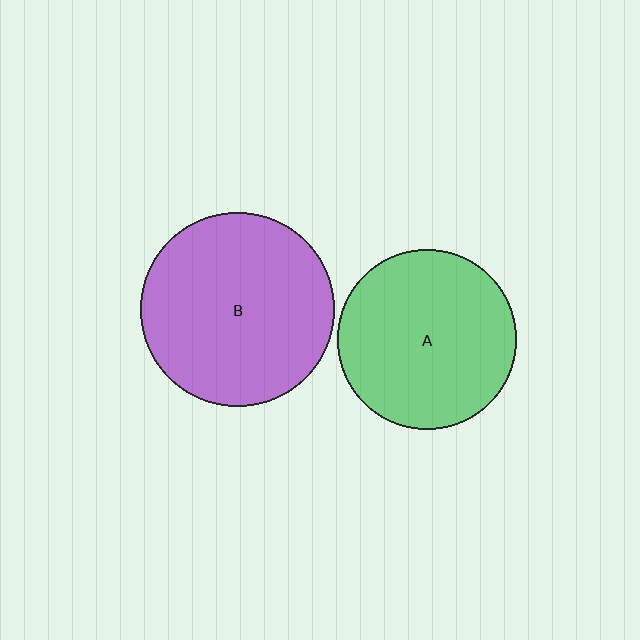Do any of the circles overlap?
No, none of the circles overlap.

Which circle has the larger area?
Circle B (purple).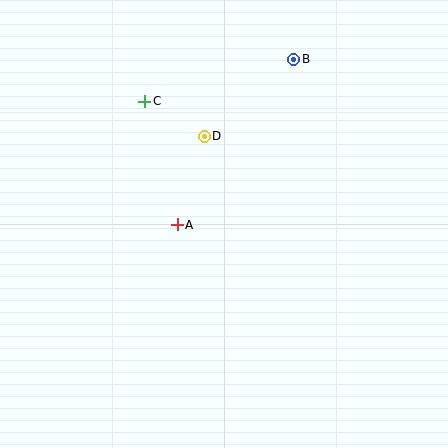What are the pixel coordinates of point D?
Point D is at (204, 136).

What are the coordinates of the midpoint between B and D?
The midpoint between B and D is at (249, 98).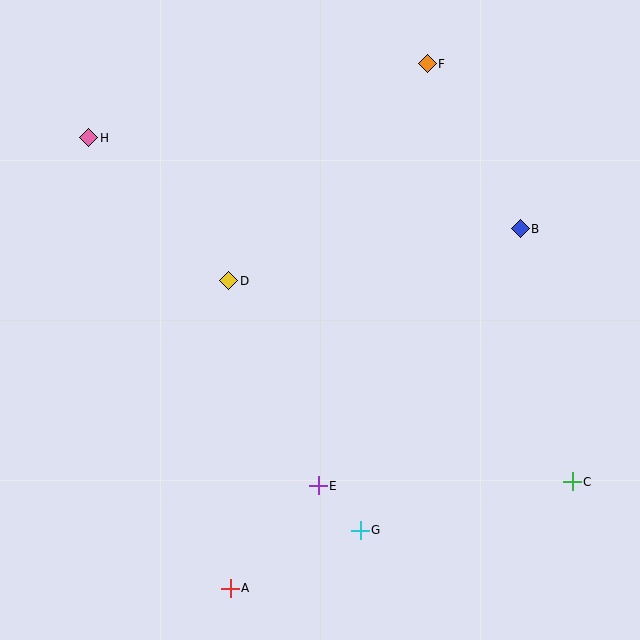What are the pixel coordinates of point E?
Point E is at (318, 486).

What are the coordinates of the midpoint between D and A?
The midpoint between D and A is at (230, 434).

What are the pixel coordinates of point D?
Point D is at (229, 281).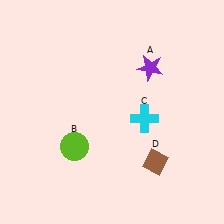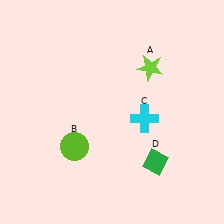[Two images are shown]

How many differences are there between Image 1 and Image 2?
There are 2 differences between the two images.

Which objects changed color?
A changed from purple to lime. D changed from brown to green.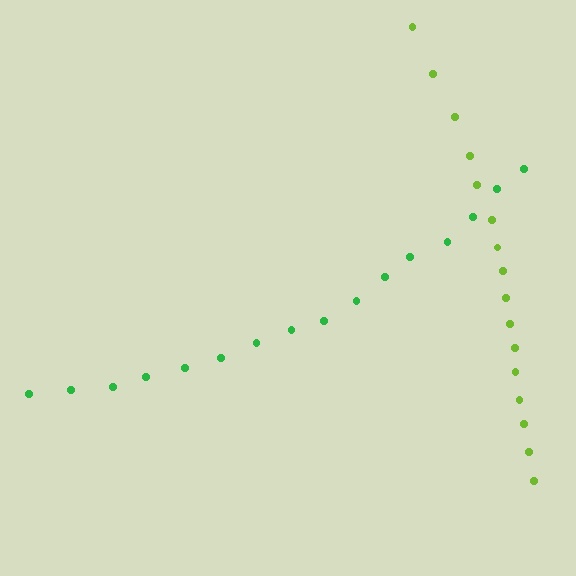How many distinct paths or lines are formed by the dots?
There are 2 distinct paths.